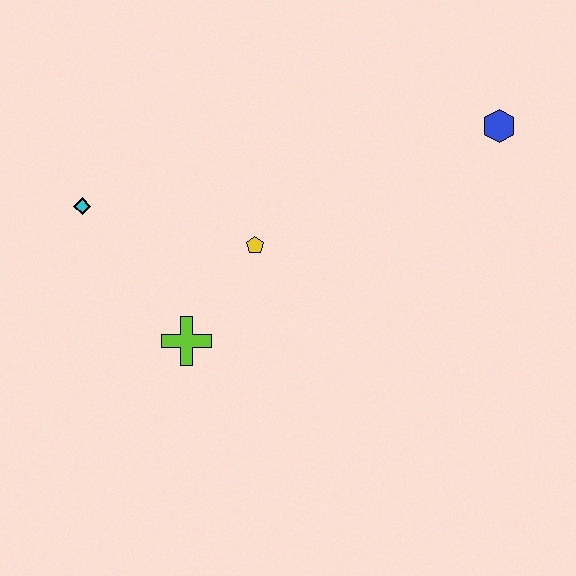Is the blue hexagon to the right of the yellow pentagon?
Yes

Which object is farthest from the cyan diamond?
The blue hexagon is farthest from the cyan diamond.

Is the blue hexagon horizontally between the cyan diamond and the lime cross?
No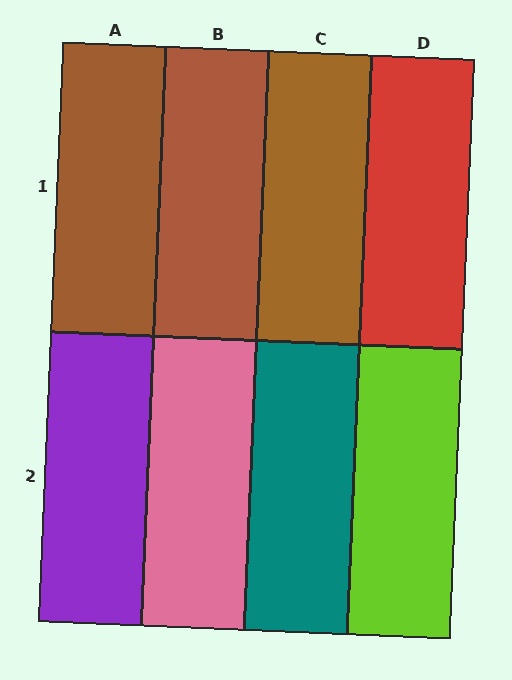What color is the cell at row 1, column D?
Red.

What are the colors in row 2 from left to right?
Purple, pink, teal, lime.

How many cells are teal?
1 cell is teal.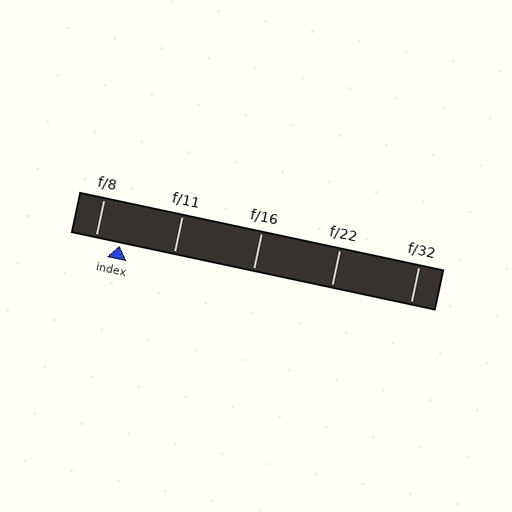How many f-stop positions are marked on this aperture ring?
There are 5 f-stop positions marked.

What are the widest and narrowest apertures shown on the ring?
The widest aperture shown is f/8 and the narrowest is f/32.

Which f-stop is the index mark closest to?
The index mark is closest to f/8.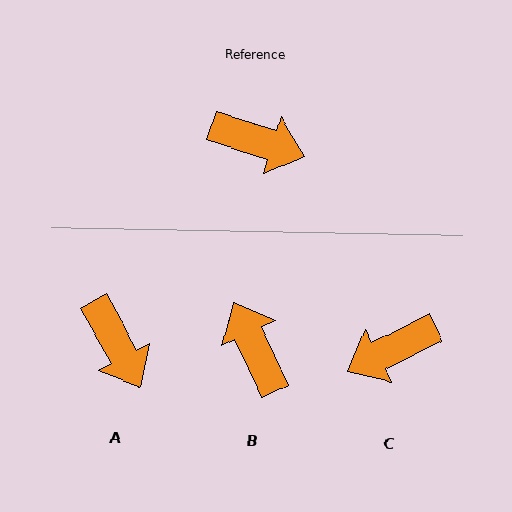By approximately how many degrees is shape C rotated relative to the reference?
Approximately 135 degrees clockwise.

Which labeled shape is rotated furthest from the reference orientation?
C, about 135 degrees away.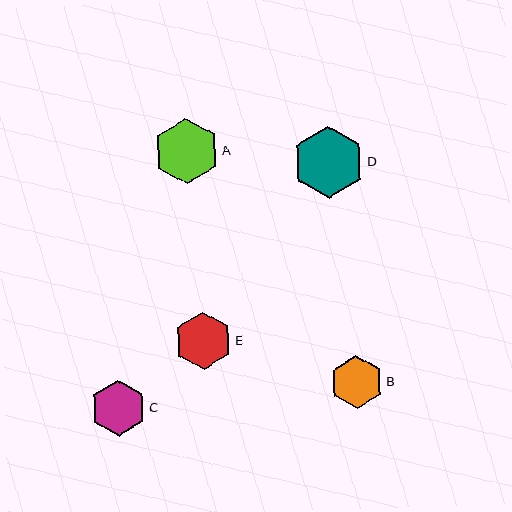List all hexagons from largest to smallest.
From largest to smallest: D, A, E, C, B.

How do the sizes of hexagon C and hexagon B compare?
Hexagon C and hexagon B are approximately the same size.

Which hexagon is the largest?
Hexagon D is the largest with a size of approximately 71 pixels.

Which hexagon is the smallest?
Hexagon B is the smallest with a size of approximately 53 pixels.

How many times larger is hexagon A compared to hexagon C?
Hexagon A is approximately 1.2 times the size of hexagon C.